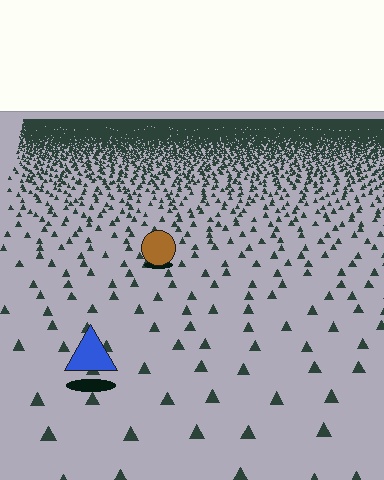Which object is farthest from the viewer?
The brown circle is farthest from the viewer. It appears smaller and the ground texture around it is denser.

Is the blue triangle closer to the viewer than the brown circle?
Yes. The blue triangle is closer — you can tell from the texture gradient: the ground texture is coarser near it.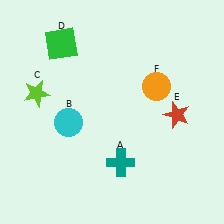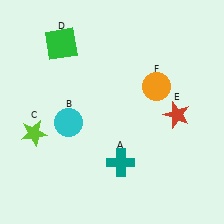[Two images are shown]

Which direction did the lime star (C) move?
The lime star (C) moved down.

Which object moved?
The lime star (C) moved down.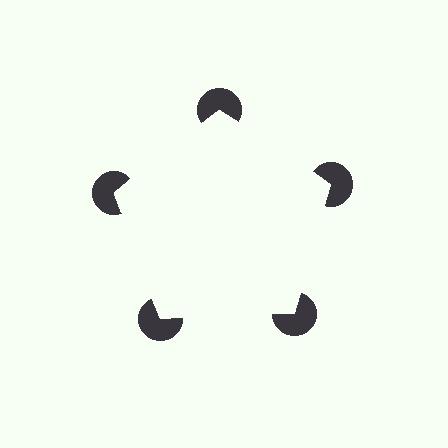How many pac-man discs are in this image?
There are 5 — one at each vertex of the illusory pentagon.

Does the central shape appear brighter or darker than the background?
It typically appears slightly brighter than the background, even though no actual brightness change is drawn.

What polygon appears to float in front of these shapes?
An illusory pentagon — its edges are inferred from the aligned wedge cuts in the pac-man discs, not physically drawn.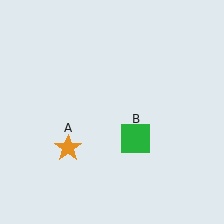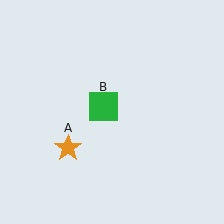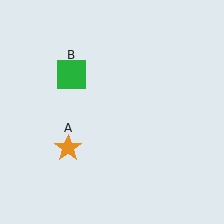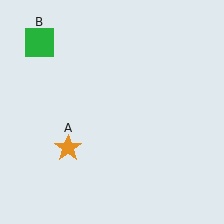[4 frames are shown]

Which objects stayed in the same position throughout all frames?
Orange star (object A) remained stationary.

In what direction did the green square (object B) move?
The green square (object B) moved up and to the left.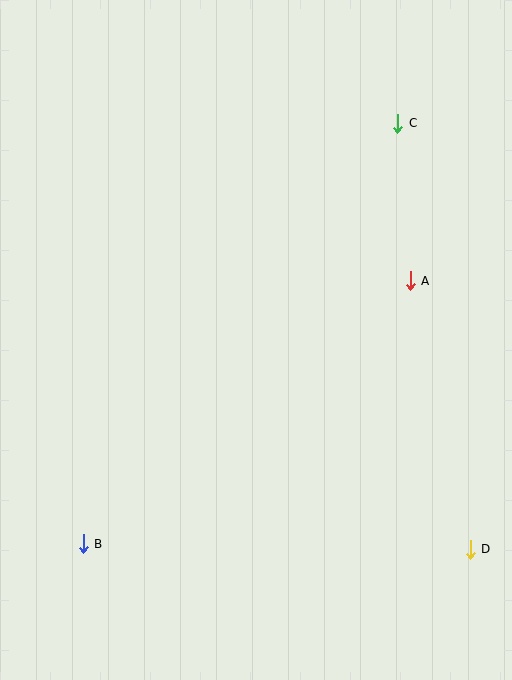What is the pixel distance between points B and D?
The distance between B and D is 387 pixels.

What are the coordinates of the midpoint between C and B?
The midpoint between C and B is at (241, 334).